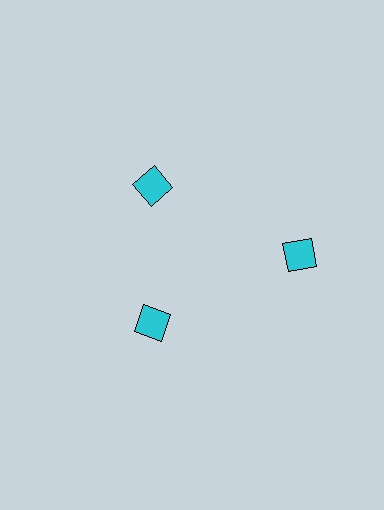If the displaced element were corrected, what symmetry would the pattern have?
It would have 3-fold rotational symmetry — the pattern would map onto itself every 120 degrees.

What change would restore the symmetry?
The symmetry would be restored by moving it inward, back onto the ring so that all 3 diamonds sit at equal angles and equal distance from the center.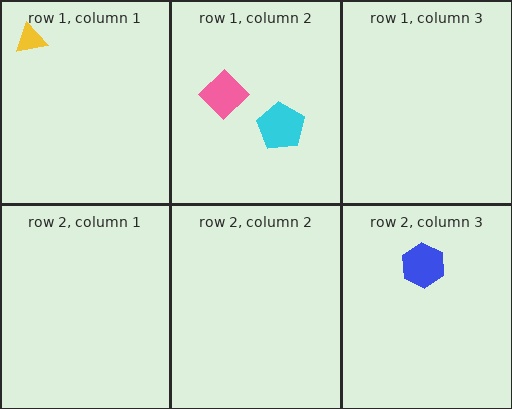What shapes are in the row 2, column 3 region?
The blue hexagon.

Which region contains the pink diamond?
The row 1, column 2 region.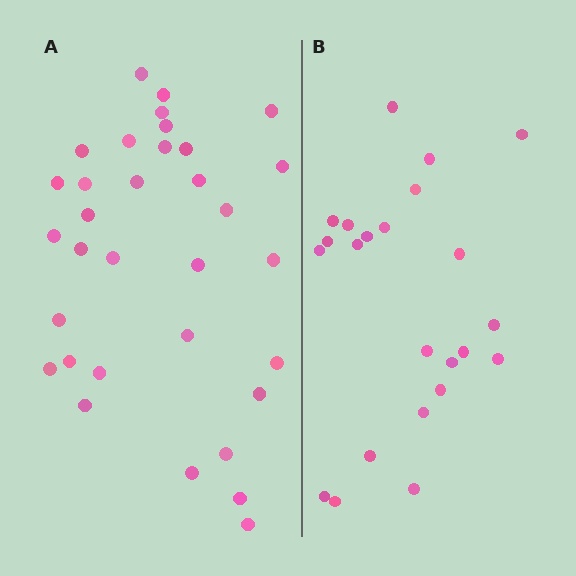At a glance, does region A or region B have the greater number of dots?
Region A (the left region) has more dots.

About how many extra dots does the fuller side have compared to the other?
Region A has roughly 10 or so more dots than region B.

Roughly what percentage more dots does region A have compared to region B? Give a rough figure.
About 45% more.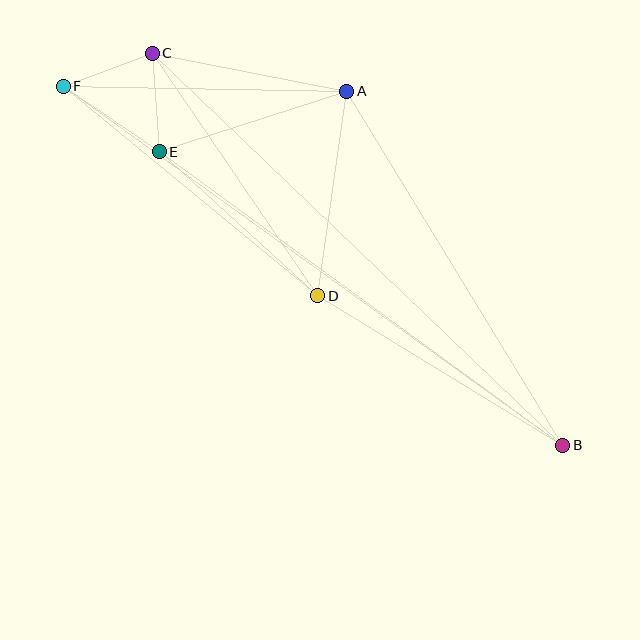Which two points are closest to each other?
Points C and F are closest to each other.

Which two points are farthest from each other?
Points B and F are farthest from each other.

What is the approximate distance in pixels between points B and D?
The distance between B and D is approximately 287 pixels.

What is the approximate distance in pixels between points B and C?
The distance between B and C is approximately 568 pixels.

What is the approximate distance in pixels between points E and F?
The distance between E and F is approximately 116 pixels.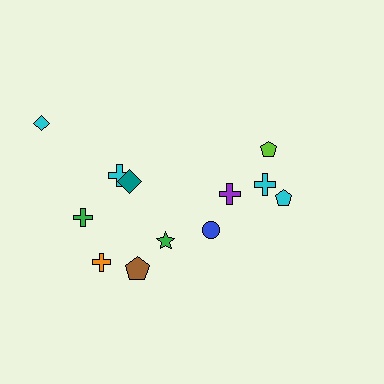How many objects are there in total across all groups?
There are 12 objects.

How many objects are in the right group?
There are 5 objects.